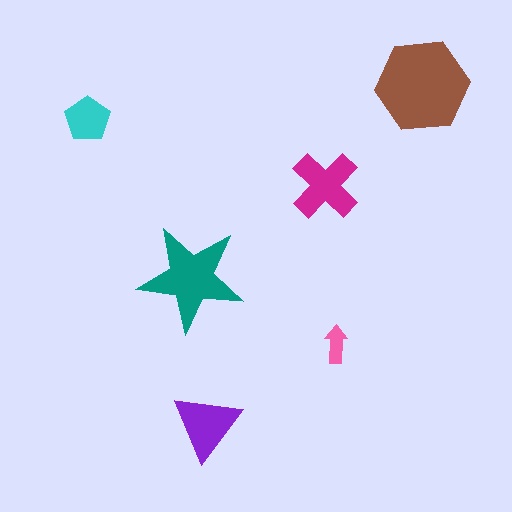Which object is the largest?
The brown hexagon.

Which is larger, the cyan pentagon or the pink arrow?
The cyan pentagon.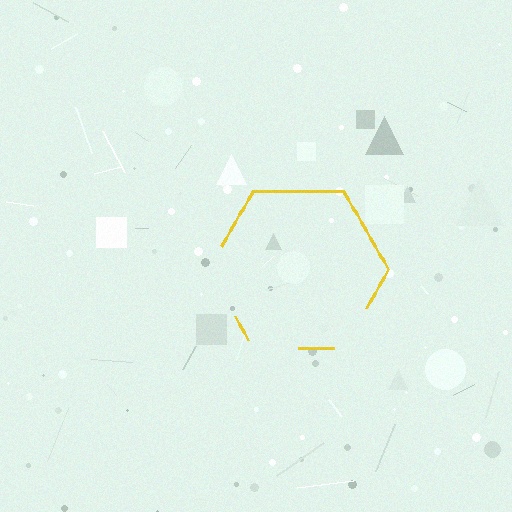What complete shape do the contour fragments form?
The contour fragments form a hexagon.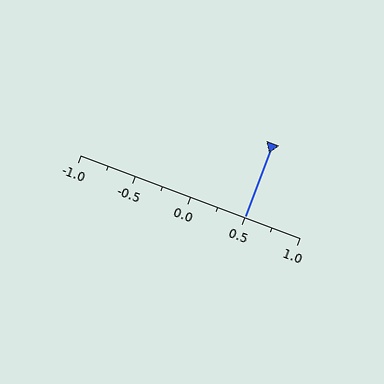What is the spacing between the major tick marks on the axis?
The major ticks are spaced 0.5 apart.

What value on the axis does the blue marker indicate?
The marker indicates approximately 0.5.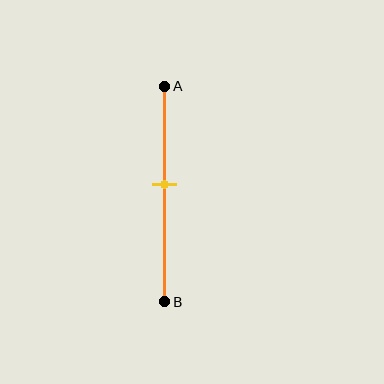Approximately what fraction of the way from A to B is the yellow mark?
The yellow mark is approximately 45% of the way from A to B.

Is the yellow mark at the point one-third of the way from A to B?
No, the mark is at about 45% from A, not at the 33% one-third point.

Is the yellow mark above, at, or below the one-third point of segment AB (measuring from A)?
The yellow mark is below the one-third point of segment AB.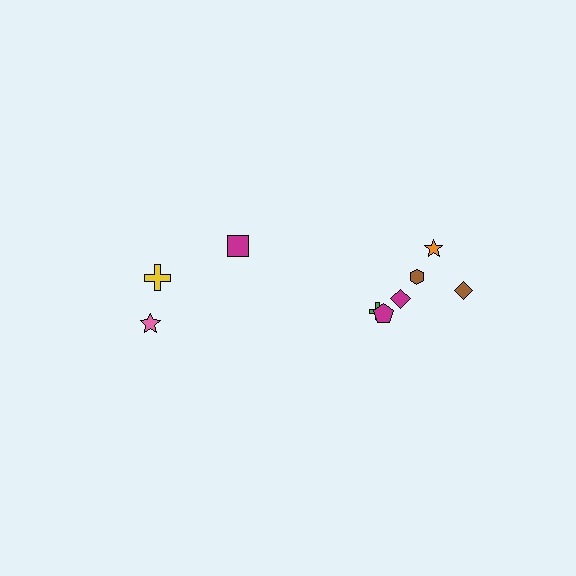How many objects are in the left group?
There are 3 objects.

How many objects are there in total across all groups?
There are 9 objects.